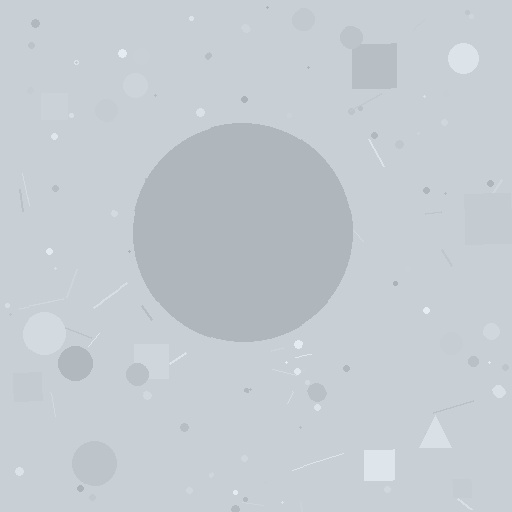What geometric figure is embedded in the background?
A circle is embedded in the background.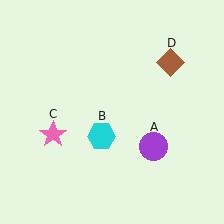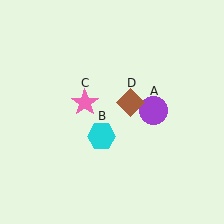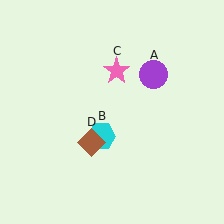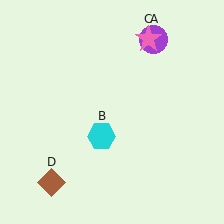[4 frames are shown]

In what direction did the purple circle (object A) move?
The purple circle (object A) moved up.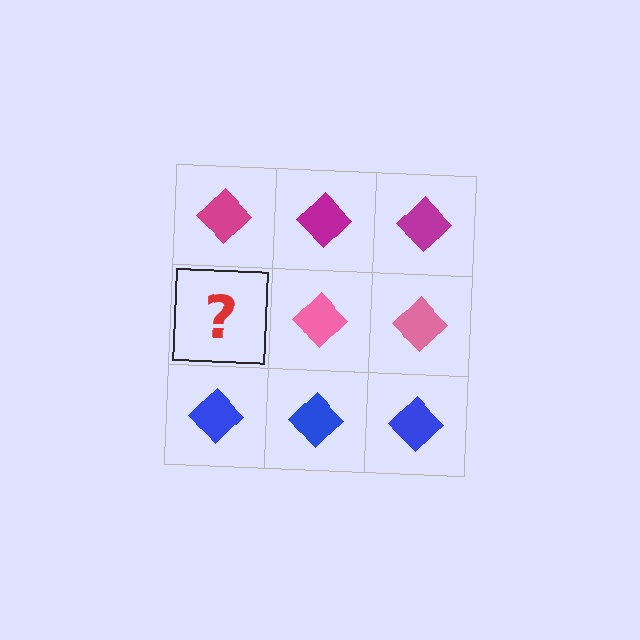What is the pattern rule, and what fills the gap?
The rule is that each row has a consistent color. The gap should be filled with a pink diamond.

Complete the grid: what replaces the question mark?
The question mark should be replaced with a pink diamond.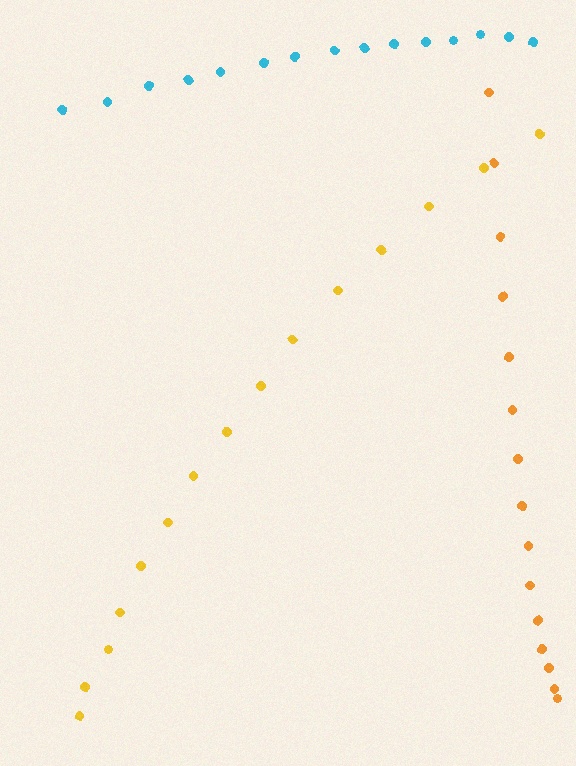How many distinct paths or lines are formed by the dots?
There are 3 distinct paths.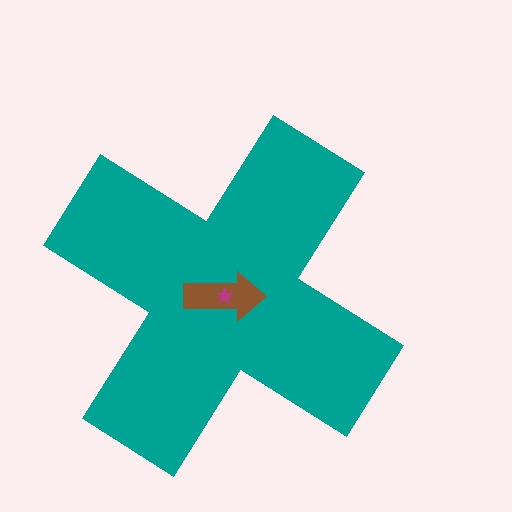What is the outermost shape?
The teal cross.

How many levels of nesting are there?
3.